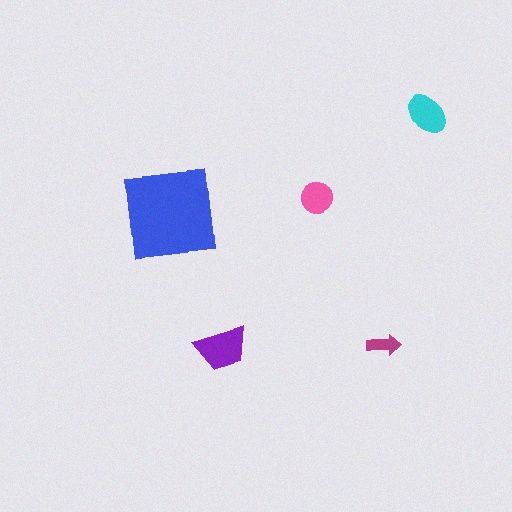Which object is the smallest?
The magenta arrow.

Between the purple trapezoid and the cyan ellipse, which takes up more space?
The purple trapezoid.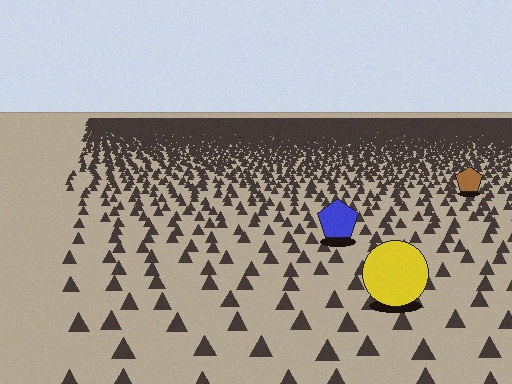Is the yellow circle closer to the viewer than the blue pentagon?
Yes. The yellow circle is closer — you can tell from the texture gradient: the ground texture is coarser near it.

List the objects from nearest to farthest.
From nearest to farthest: the yellow circle, the blue pentagon, the brown pentagon.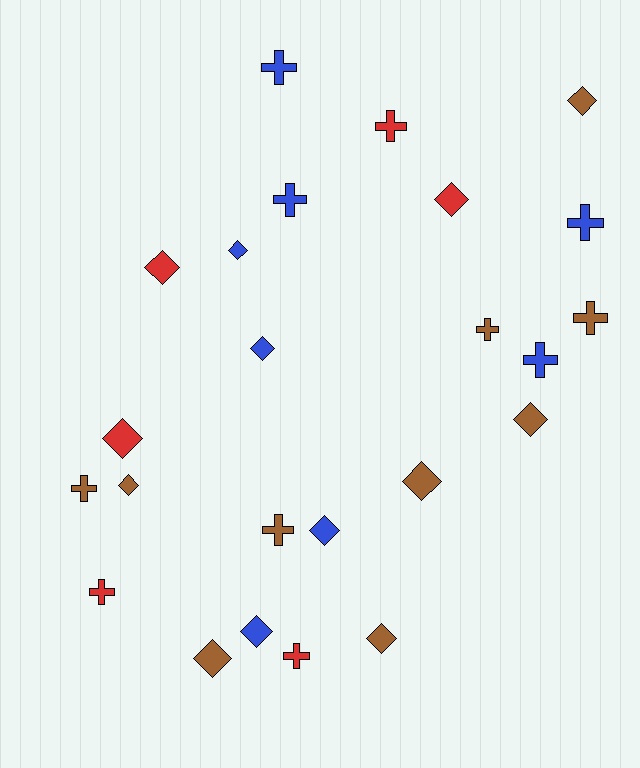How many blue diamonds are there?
There are 4 blue diamonds.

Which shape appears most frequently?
Diamond, with 13 objects.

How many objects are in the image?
There are 24 objects.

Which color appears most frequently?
Brown, with 10 objects.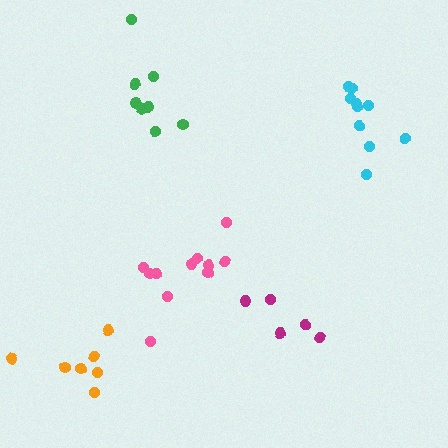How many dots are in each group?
Group 1: 11 dots, Group 2: 7 dots, Group 3: 10 dots, Group 4: 8 dots, Group 5: 5 dots (41 total).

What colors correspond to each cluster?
The clusters are colored: pink, orange, cyan, green, magenta.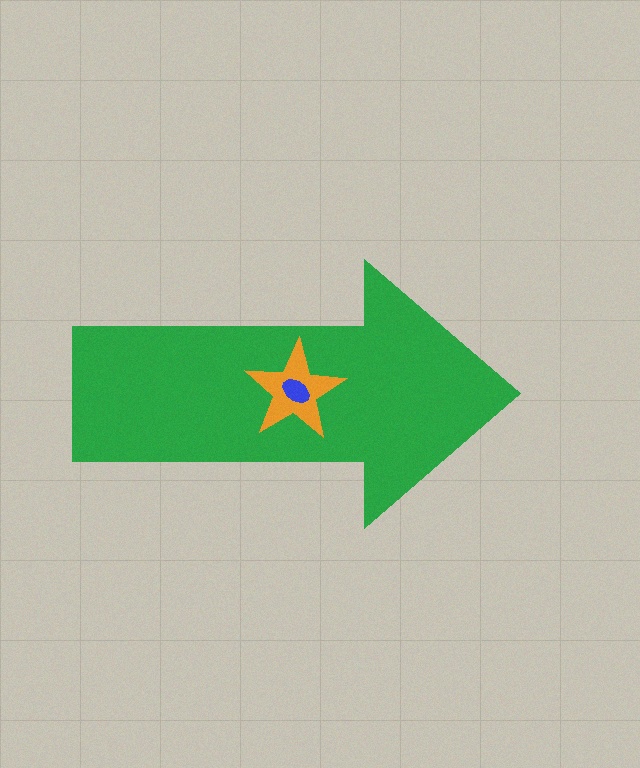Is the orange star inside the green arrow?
Yes.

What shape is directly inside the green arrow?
The orange star.